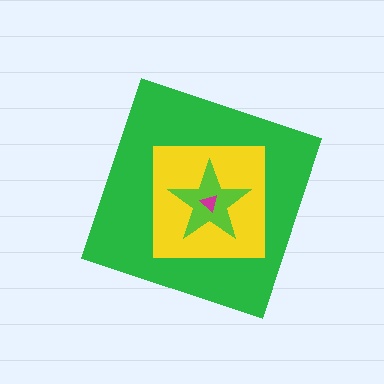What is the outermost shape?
The green diamond.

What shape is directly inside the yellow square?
The lime star.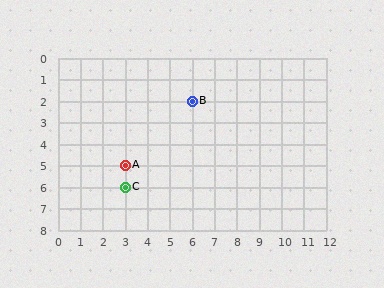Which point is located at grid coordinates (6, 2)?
Point B is at (6, 2).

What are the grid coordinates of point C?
Point C is at grid coordinates (3, 6).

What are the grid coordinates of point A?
Point A is at grid coordinates (3, 5).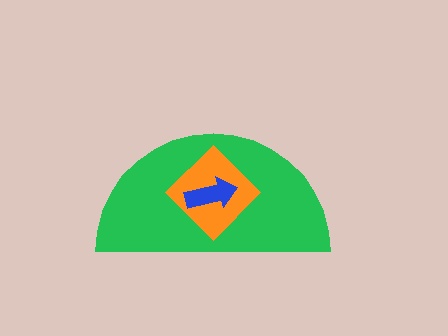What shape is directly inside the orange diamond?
The blue arrow.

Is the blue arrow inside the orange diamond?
Yes.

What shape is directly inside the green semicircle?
The orange diamond.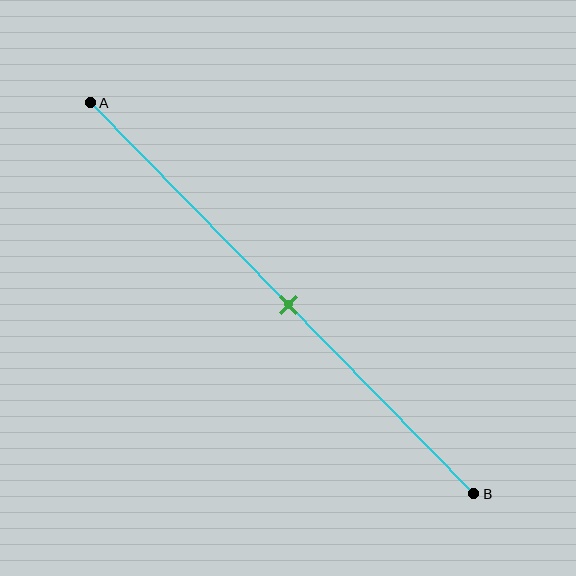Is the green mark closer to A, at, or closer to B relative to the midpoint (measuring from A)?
The green mark is approximately at the midpoint of segment AB.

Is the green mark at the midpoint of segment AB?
Yes, the mark is approximately at the midpoint.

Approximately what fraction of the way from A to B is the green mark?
The green mark is approximately 50% of the way from A to B.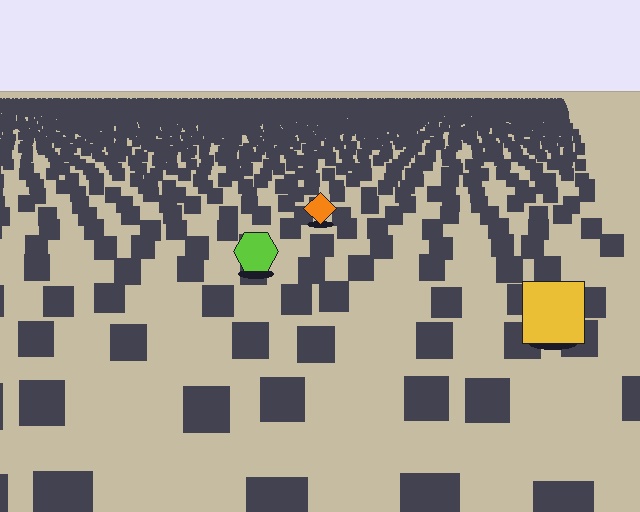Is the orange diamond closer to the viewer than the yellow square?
No. The yellow square is closer — you can tell from the texture gradient: the ground texture is coarser near it.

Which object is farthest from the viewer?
The orange diamond is farthest from the viewer. It appears smaller and the ground texture around it is denser.